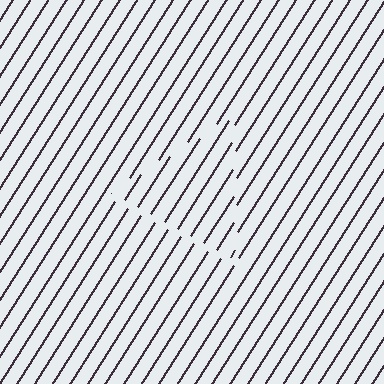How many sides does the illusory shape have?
3 sides — the line-ends trace a triangle.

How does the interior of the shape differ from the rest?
The interior of the shape contains the same grating, shifted by half a period — the contour is defined by the phase discontinuity where line-ends from the inner and outer gratings abut.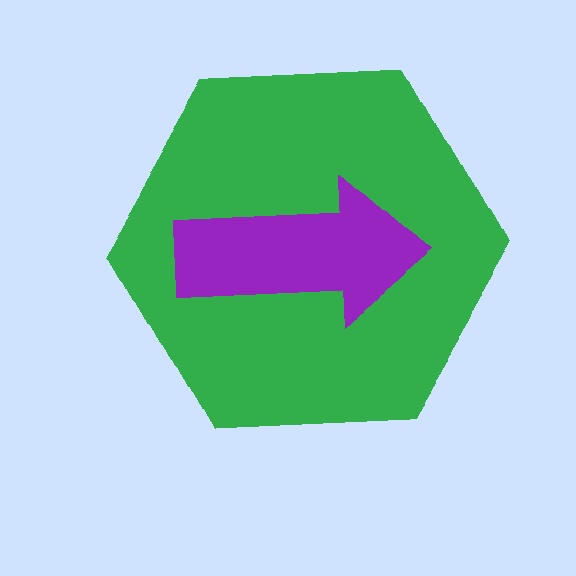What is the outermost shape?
The green hexagon.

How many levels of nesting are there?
2.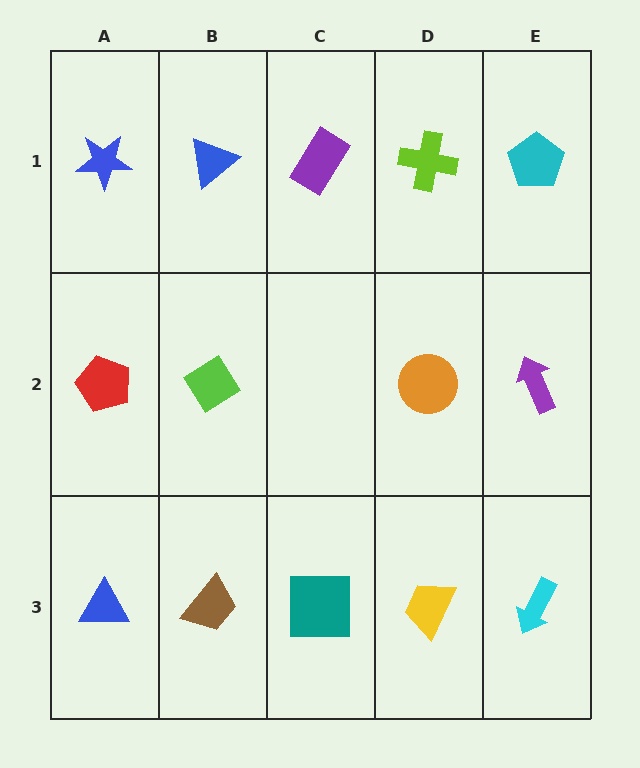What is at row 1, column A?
A blue star.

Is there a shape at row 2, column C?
No, that cell is empty.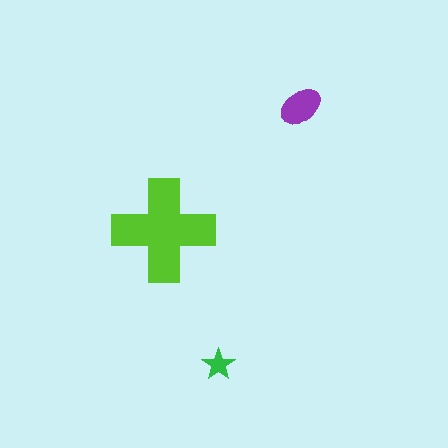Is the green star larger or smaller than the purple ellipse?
Smaller.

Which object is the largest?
The lime cross.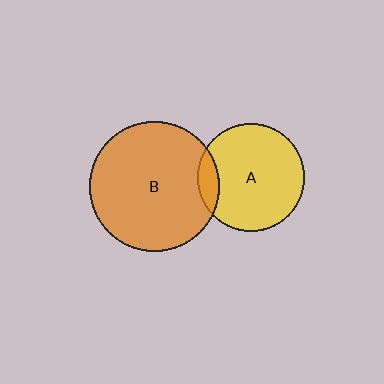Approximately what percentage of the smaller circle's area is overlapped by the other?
Approximately 10%.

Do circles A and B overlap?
Yes.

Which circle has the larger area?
Circle B (orange).